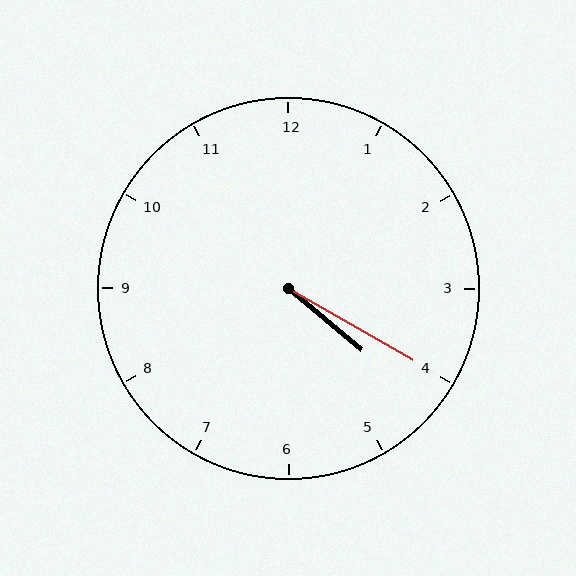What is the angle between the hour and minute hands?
Approximately 10 degrees.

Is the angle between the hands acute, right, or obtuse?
It is acute.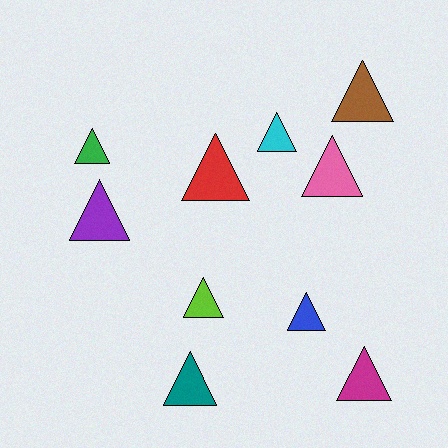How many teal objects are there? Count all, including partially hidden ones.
There is 1 teal object.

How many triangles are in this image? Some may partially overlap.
There are 10 triangles.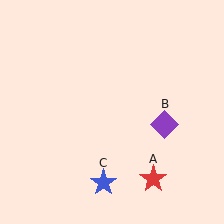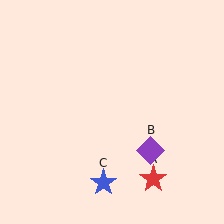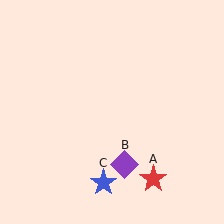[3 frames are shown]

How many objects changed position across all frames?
1 object changed position: purple diamond (object B).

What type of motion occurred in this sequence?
The purple diamond (object B) rotated clockwise around the center of the scene.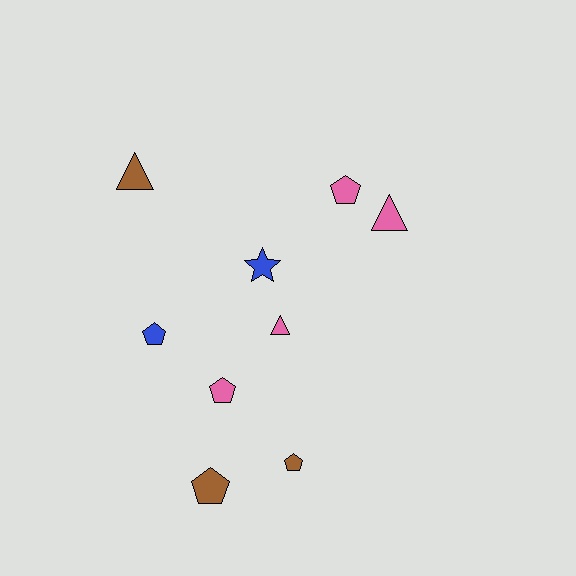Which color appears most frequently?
Pink, with 4 objects.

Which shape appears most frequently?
Pentagon, with 5 objects.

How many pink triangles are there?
There are 2 pink triangles.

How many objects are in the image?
There are 9 objects.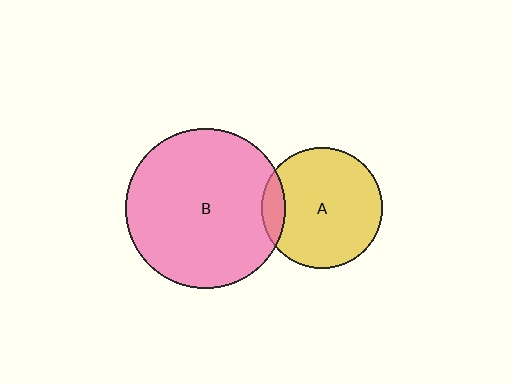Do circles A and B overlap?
Yes.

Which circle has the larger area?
Circle B (pink).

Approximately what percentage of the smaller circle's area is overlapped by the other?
Approximately 10%.